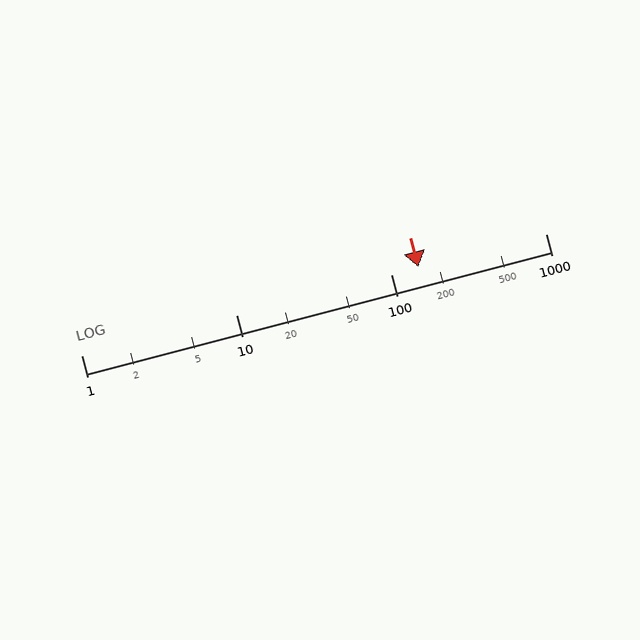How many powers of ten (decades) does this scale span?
The scale spans 3 decades, from 1 to 1000.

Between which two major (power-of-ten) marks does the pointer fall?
The pointer is between 100 and 1000.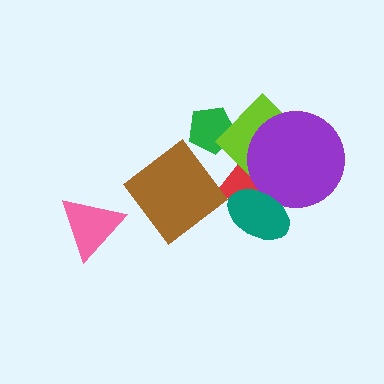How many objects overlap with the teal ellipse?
2 objects overlap with the teal ellipse.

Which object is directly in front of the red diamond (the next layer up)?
The lime diamond is directly in front of the red diamond.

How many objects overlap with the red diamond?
3 objects overlap with the red diamond.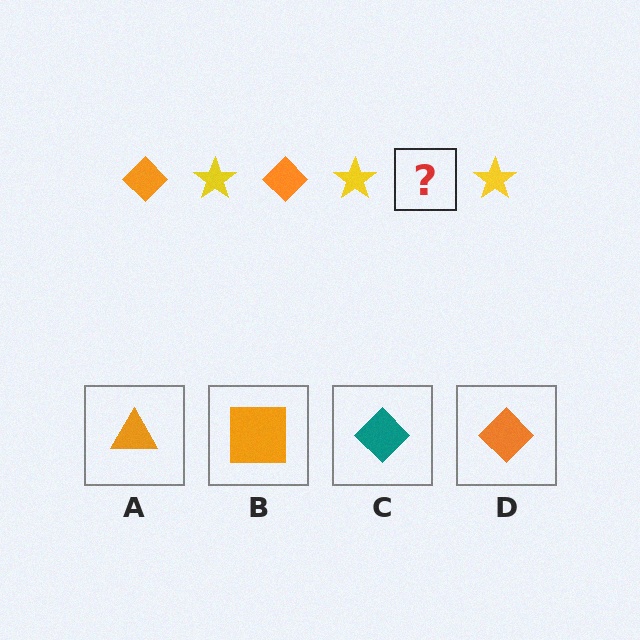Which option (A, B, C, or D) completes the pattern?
D.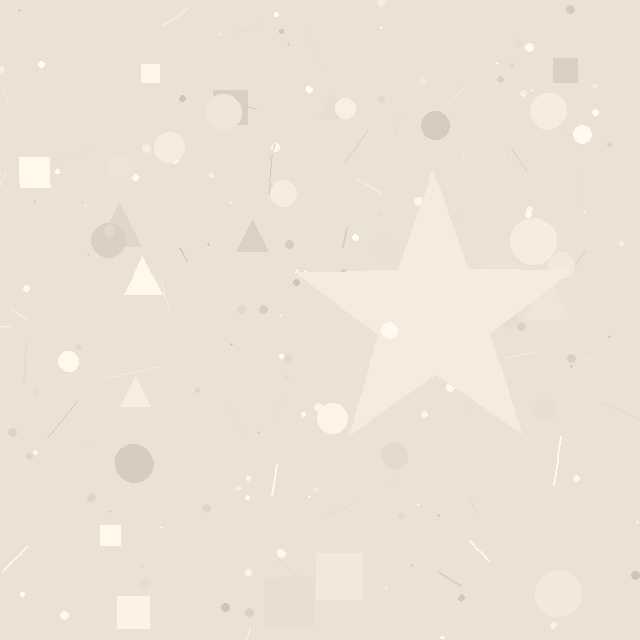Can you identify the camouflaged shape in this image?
The camouflaged shape is a star.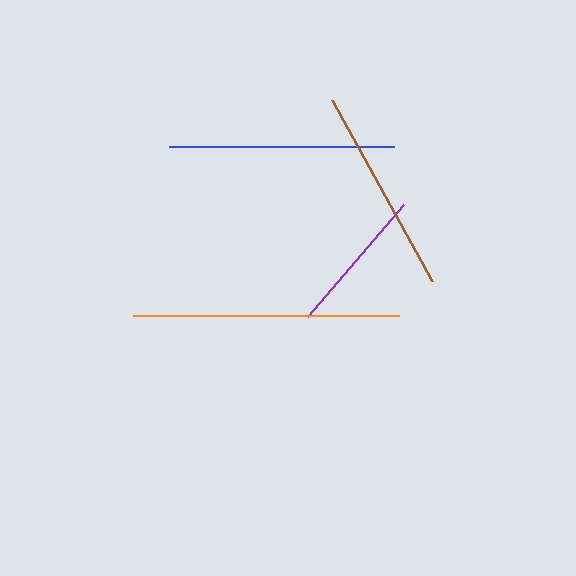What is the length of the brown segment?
The brown segment is approximately 206 pixels long.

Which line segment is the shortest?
The purple line is the shortest at approximately 148 pixels.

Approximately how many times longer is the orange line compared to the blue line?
The orange line is approximately 1.2 times the length of the blue line.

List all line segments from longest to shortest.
From longest to shortest: orange, blue, brown, purple.